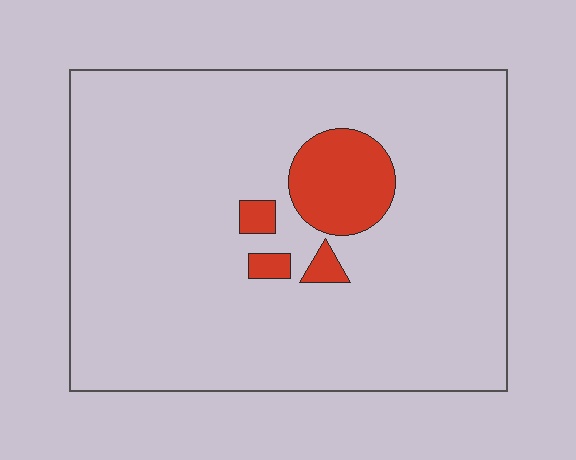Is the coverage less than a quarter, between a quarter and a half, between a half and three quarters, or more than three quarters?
Less than a quarter.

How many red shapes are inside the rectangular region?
4.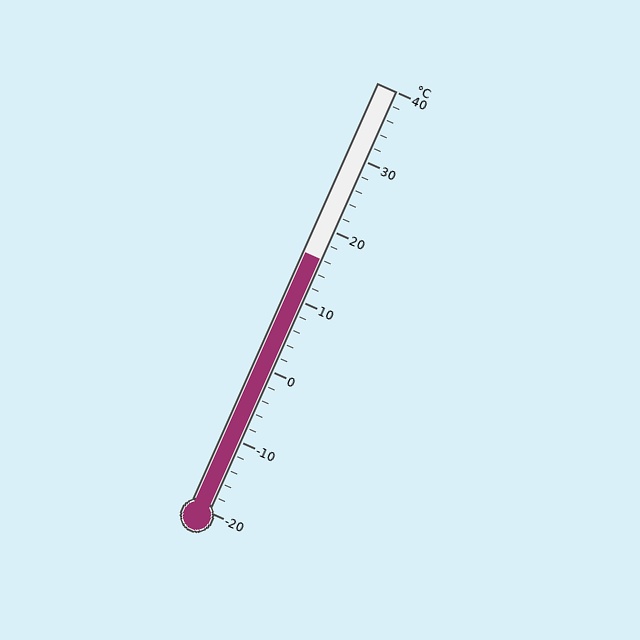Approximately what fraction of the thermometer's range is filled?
The thermometer is filled to approximately 60% of its range.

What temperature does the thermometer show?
The thermometer shows approximately 16°C.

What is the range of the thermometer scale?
The thermometer scale ranges from -20°C to 40°C.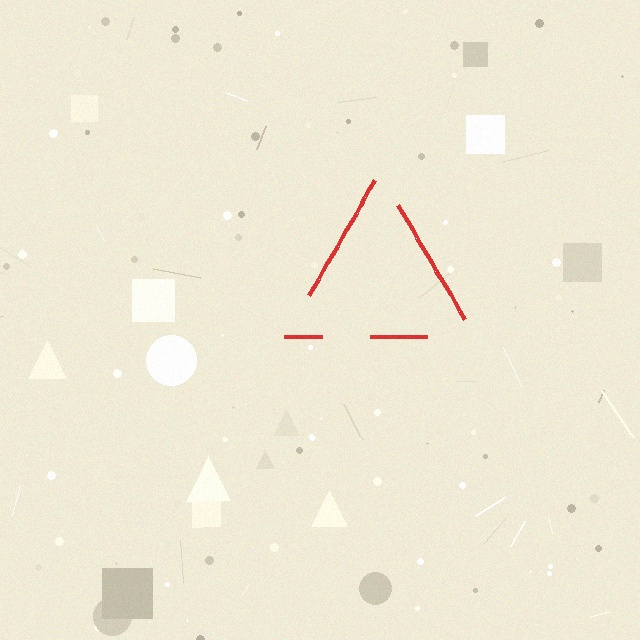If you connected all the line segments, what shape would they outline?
They would outline a triangle.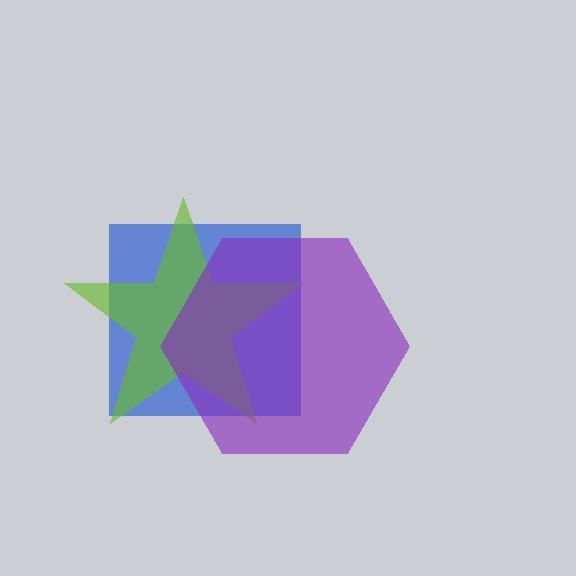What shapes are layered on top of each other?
The layered shapes are: a blue square, a lime star, a purple hexagon.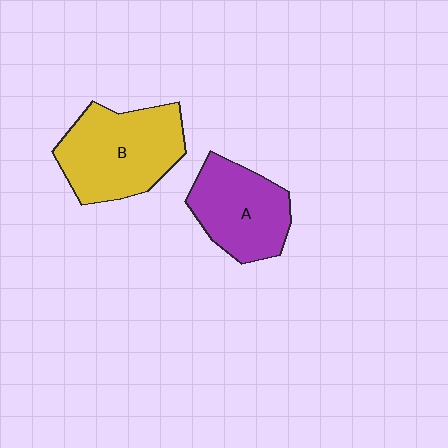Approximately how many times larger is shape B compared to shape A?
Approximately 1.3 times.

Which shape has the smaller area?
Shape A (purple).